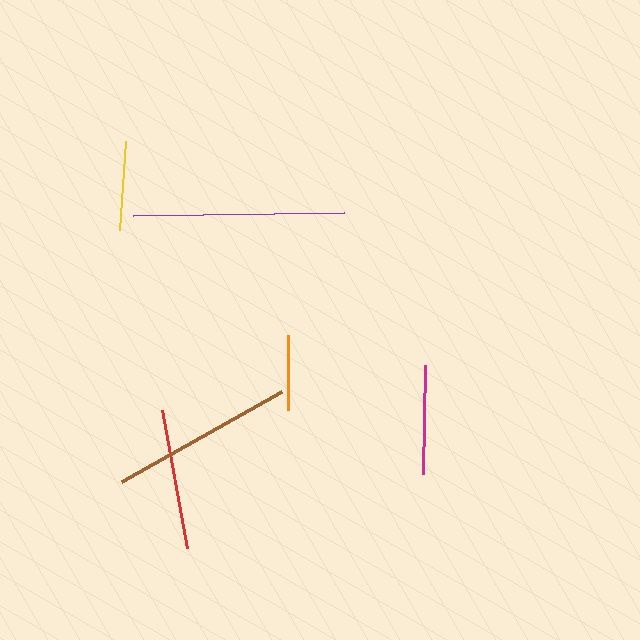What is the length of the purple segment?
The purple segment is approximately 211 pixels long.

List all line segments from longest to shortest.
From longest to shortest: purple, brown, red, magenta, yellow, orange.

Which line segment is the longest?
The purple line is the longest at approximately 211 pixels.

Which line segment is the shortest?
The orange line is the shortest at approximately 75 pixels.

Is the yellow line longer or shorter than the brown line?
The brown line is longer than the yellow line.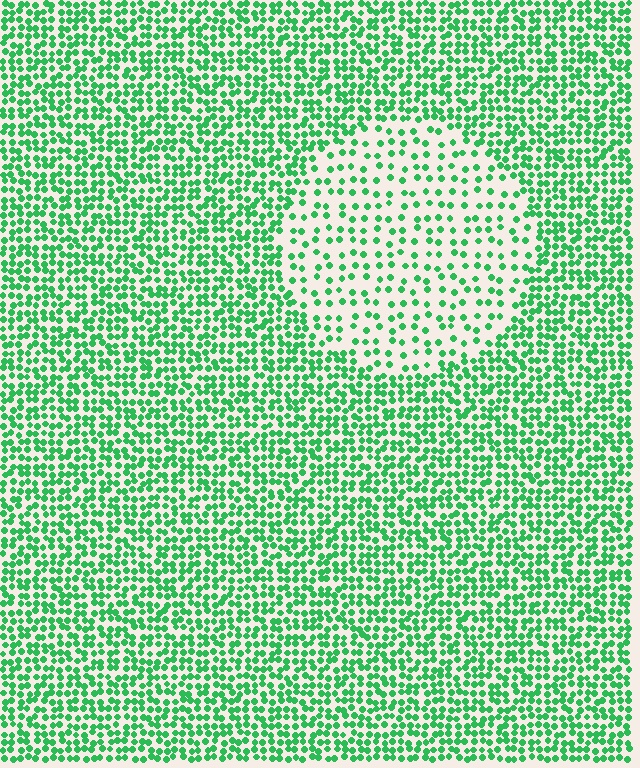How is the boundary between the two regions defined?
The boundary is defined by a change in element density (approximately 2.3x ratio). All elements are the same color, size, and shape.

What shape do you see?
I see a circle.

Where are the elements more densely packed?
The elements are more densely packed outside the circle boundary.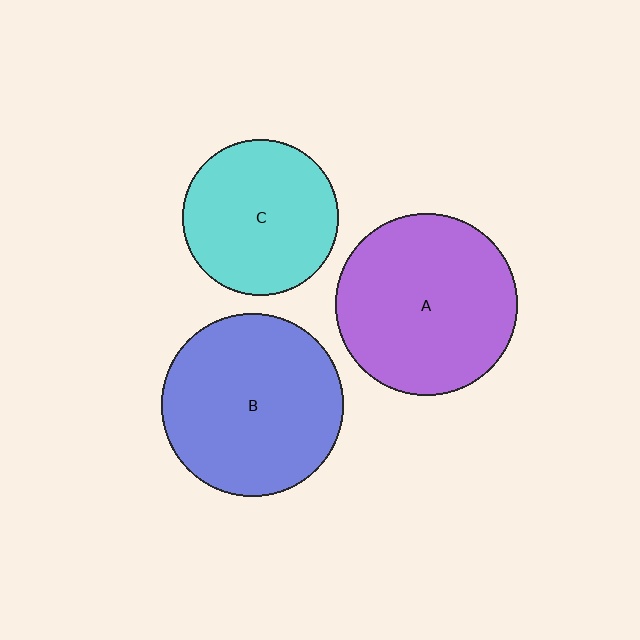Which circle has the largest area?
Circle B (blue).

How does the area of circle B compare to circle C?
Approximately 1.4 times.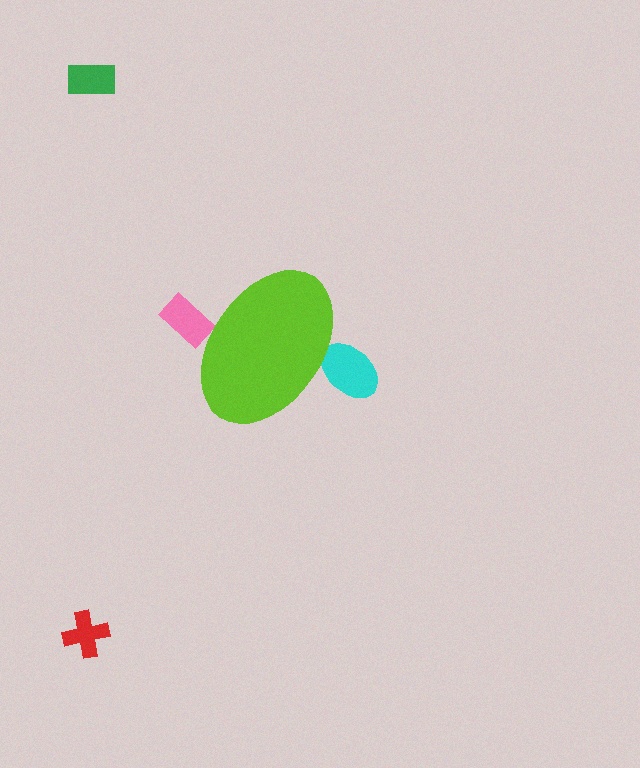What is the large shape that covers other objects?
A lime ellipse.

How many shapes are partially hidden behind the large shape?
2 shapes are partially hidden.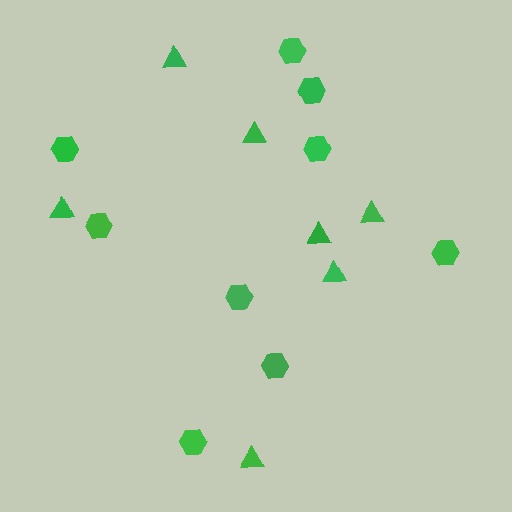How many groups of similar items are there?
There are 2 groups: one group of triangles (7) and one group of hexagons (9).